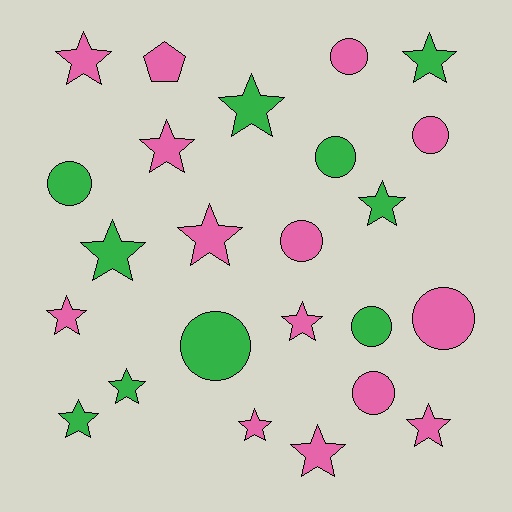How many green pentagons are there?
There are no green pentagons.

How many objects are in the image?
There are 24 objects.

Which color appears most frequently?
Pink, with 14 objects.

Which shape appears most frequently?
Star, with 14 objects.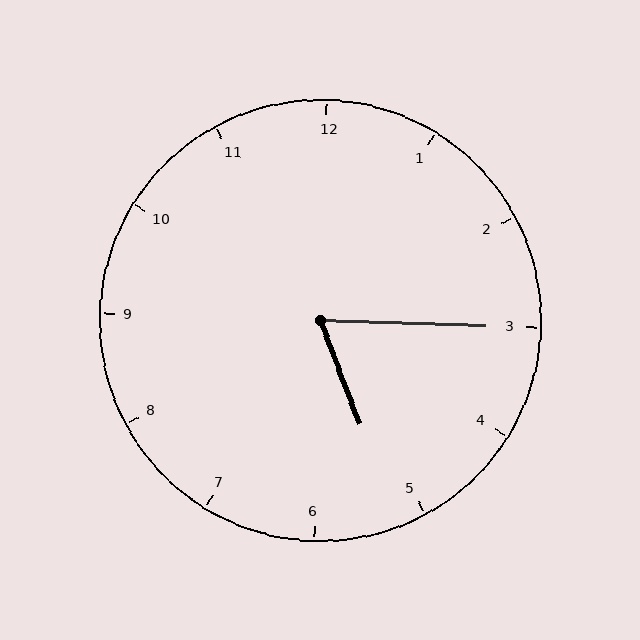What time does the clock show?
5:15.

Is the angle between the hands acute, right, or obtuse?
It is acute.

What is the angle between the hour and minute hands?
Approximately 68 degrees.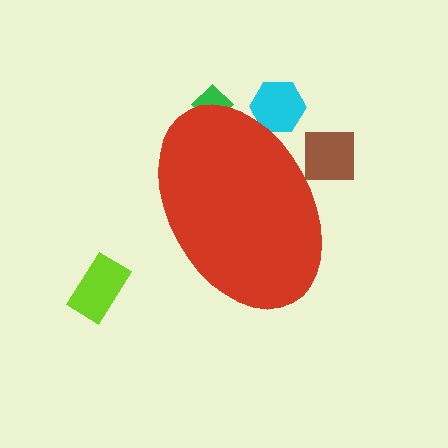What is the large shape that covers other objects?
A red ellipse.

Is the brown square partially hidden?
Yes, the brown square is partially hidden behind the red ellipse.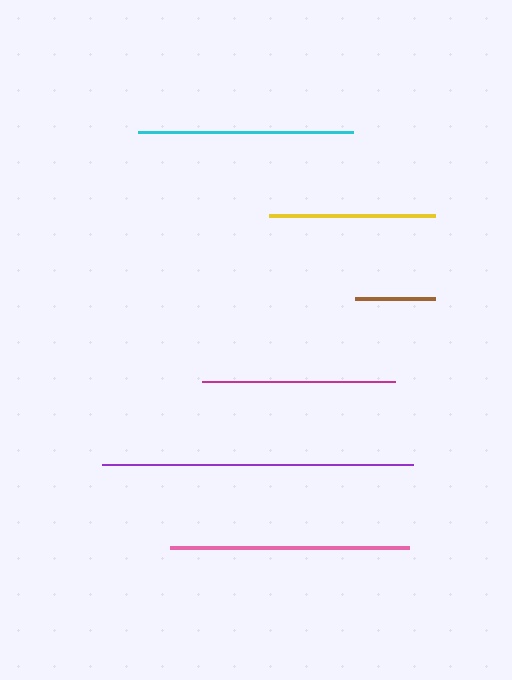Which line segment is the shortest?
The brown line is the shortest at approximately 81 pixels.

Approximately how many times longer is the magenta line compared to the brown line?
The magenta line is approximately 2.4 times the length of the brown line.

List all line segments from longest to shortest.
From longest to shortest: purple, pink, cyan, magenta, yellow, brown.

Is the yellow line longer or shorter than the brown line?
The yellow line is longer than the brown line.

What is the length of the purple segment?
The purple segment is approximately 311 pixels long.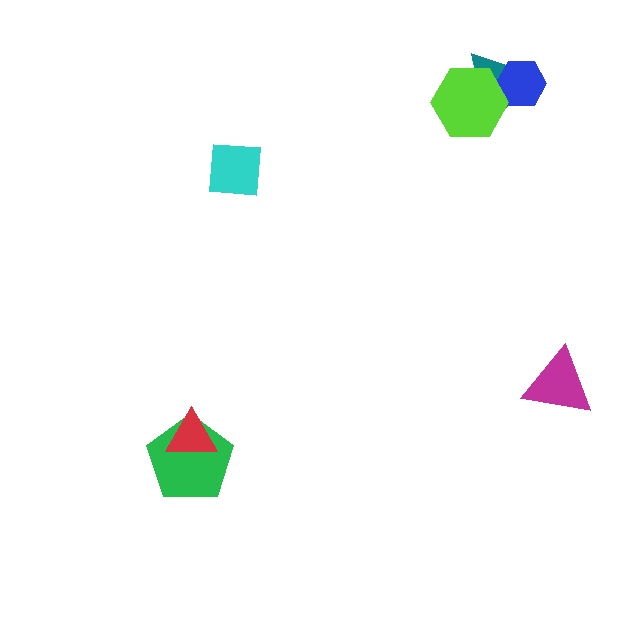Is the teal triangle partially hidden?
Yes, it is partially covered by another shape.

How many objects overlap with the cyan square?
0 objects overlap with the cyan square.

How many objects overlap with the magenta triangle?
0 objects overlap with the magenta triangle.